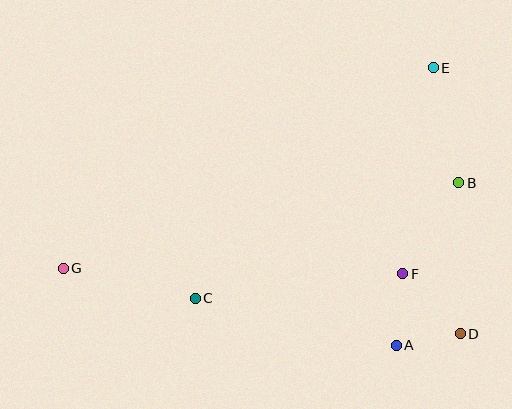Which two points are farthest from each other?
Points E and G are farthest from each other.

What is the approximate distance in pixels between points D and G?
The distance between D and G is approximately 402 pixels.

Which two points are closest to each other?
Points A and D are closest to each other.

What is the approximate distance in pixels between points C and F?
The distance between C and F is approximately 209 pixels.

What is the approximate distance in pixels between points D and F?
The distance between D and F is approximately 83 pixels.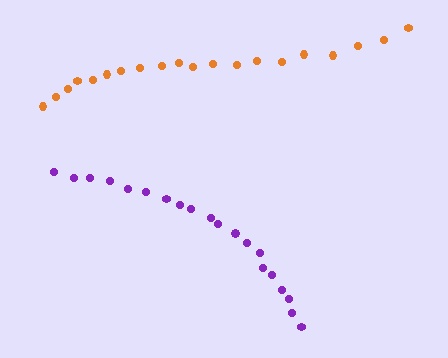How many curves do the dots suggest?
There are 2 distinct paths.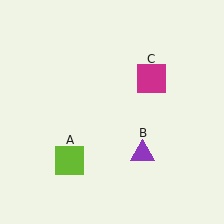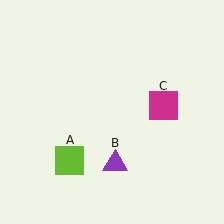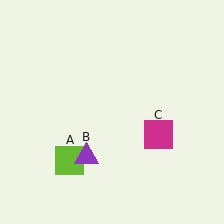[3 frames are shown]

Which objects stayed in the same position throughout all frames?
Lime square (object A) remained stationary.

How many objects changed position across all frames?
2 objects changed position: purple triangle (object B), magenta square (object C).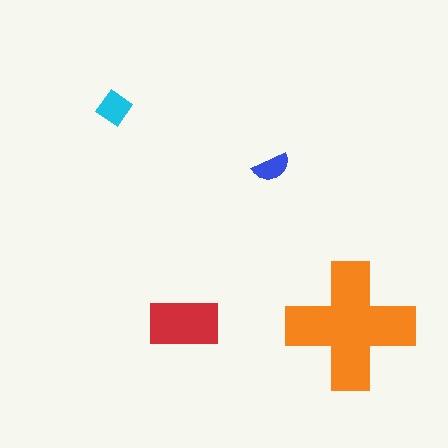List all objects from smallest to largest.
The blue semicircle, the cyan diamond, the red rectangle, the orange cross.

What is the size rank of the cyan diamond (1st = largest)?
3rd.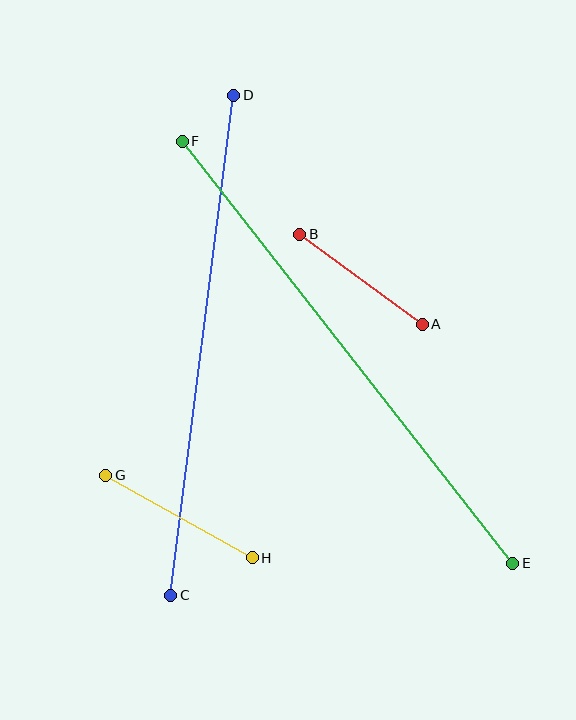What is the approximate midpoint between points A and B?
The midpoint is at approximately (361, 279) pixels.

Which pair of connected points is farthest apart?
Points E and F are farthest apart.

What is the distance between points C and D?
The distance is approximately 504 pixels.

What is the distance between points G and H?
The distance is approximately 168 pixels.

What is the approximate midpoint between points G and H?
The midpoint is at approximately (179, 516) pixels.